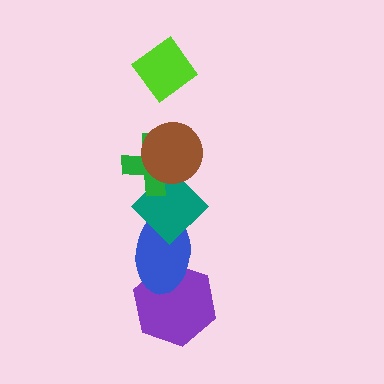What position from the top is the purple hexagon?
The purple hexagon is 6th from the top.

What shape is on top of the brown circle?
The lime diamond is on top of the brown circle.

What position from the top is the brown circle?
The brown circle is 2nd from the top.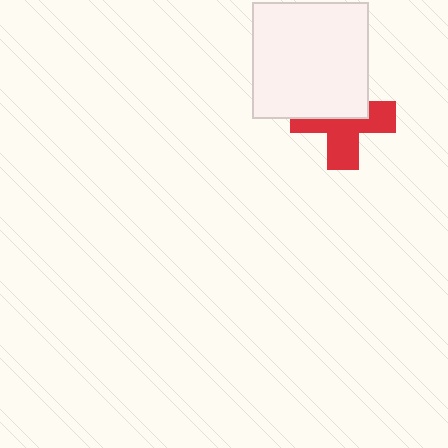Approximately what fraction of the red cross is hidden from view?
Roughly 46% of the red cross is hidden behind the white square.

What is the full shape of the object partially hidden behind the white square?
The partially hidden object is a red cross.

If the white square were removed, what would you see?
You would see the complete red cross.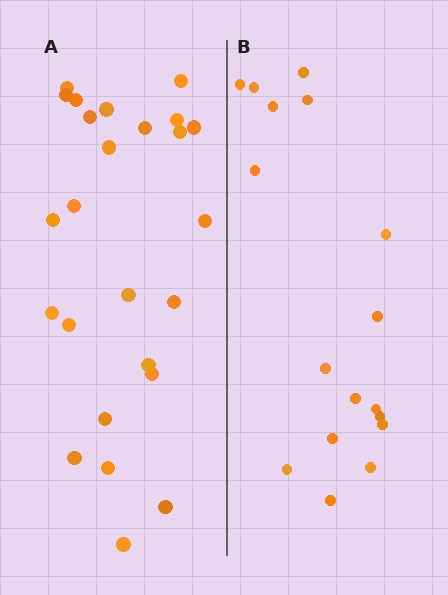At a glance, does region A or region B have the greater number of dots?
Region A (the left region) has more dots.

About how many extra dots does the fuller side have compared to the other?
Region A has roughly 8 or so more dots than region B.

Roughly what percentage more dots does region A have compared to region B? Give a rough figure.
About 45% more.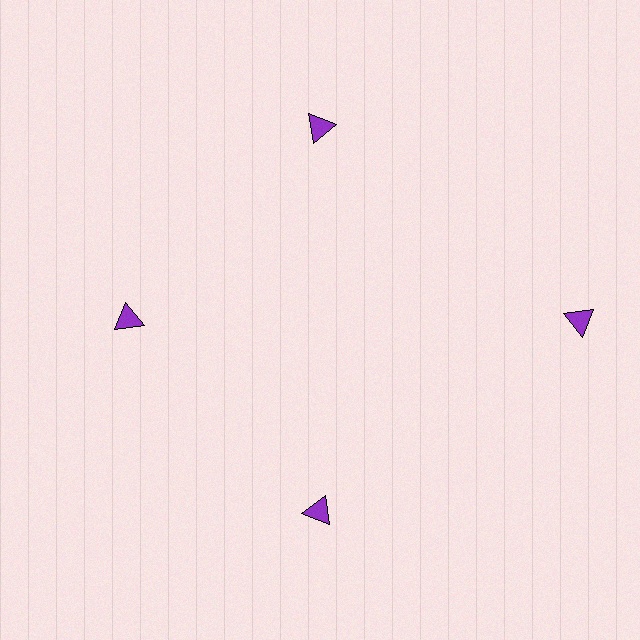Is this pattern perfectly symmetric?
No. The 4 purple triangles are arranged in a ring, but one element near the 3 o'clock position is pushed outward from the center, breaking the 4-fold rotational symmetry.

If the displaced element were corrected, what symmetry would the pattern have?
It would have 4-fold rotational symmetry — the pattern would map onto itself every 90 degrees.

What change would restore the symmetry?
The symmetry would be restored by moving it inward, back onto the ring so that all 4 triangles sit at equal angles and equal distance from the center.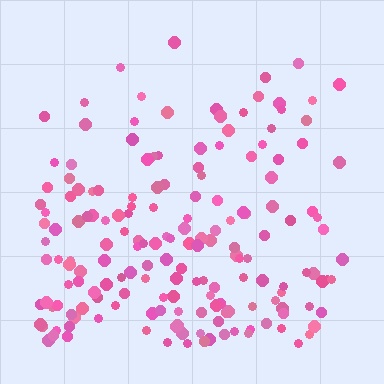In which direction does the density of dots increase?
From top to bottom, with the bottom side densest.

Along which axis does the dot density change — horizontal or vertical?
Vertical.